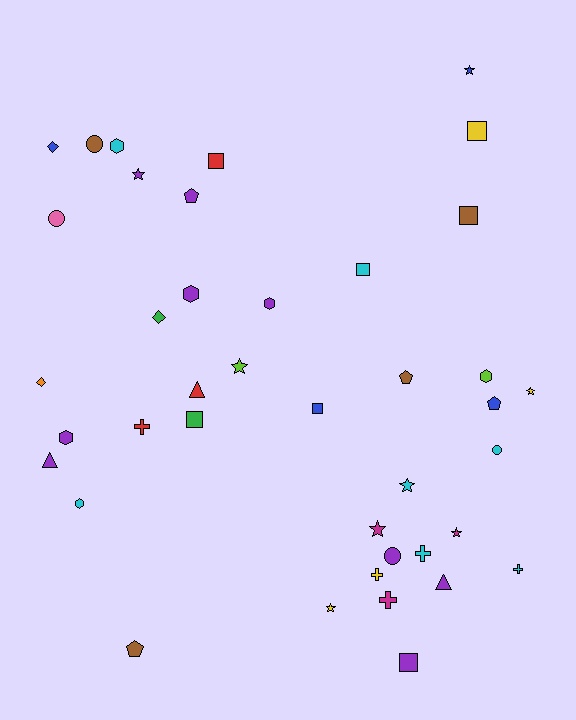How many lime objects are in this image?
There are 2 lime objects.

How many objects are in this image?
There are 40 objects.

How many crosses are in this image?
There are 5 crosses.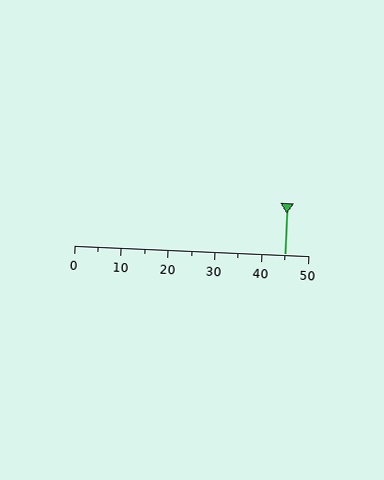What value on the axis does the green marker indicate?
The marker indicates approximately 45.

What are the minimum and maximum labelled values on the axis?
The axis runs from 0 to 50.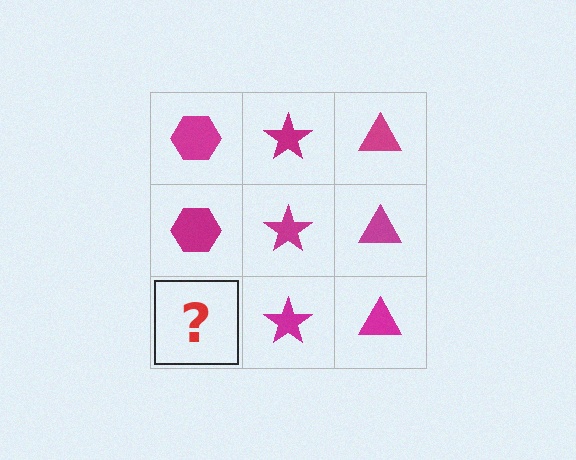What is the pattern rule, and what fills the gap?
The rule is that each column has a consistent shape. The gap should be filled with a magenta hexagon.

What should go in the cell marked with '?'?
The missing cell should contain a magenta hexagon.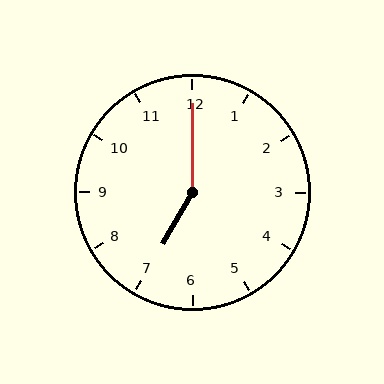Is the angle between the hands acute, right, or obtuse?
It is obtuse.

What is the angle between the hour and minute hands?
Approximately 150 degrees.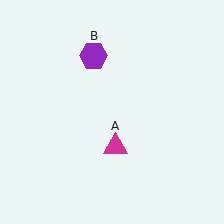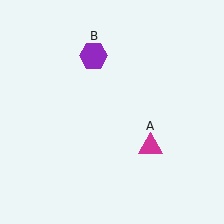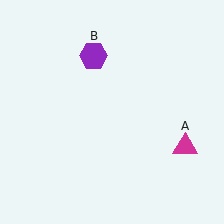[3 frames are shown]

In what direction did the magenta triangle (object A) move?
The magenta triangle (object A) moved right.